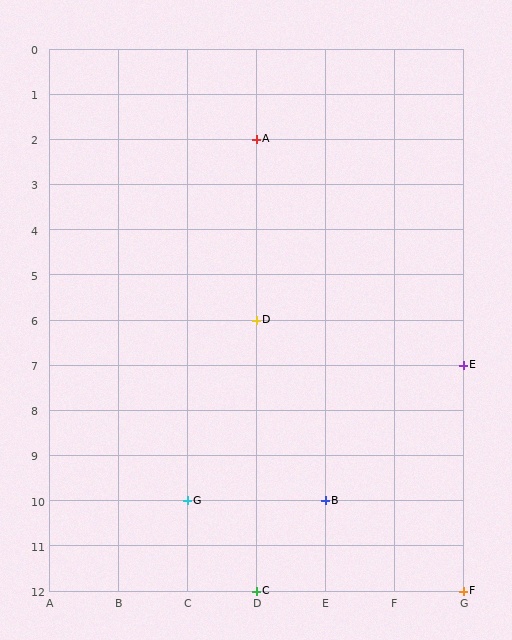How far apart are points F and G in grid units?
Points F and G are 4 columns and 2 rows apart (about 4.5 grid units diagonally).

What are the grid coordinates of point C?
Point C is at grid coordinates (D, 12).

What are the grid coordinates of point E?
Point E is at grid coordinates (G, 7).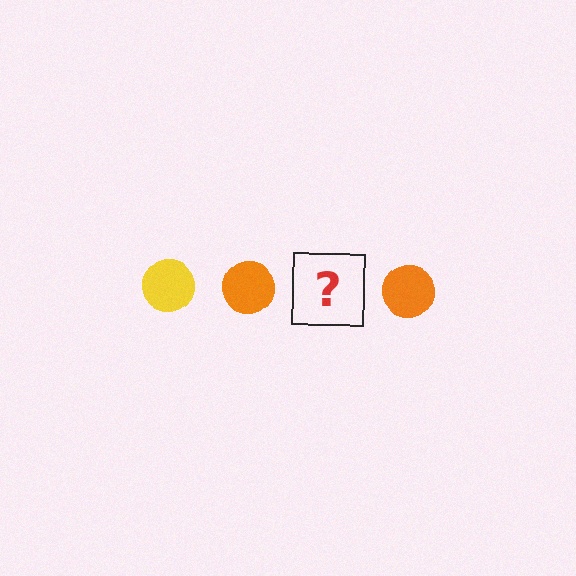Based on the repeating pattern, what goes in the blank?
The blank should be a yellow circle.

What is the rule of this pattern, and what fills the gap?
The rule is that the pattern cycles through yellow, orange circles. The gap should be filled with a yellow circle.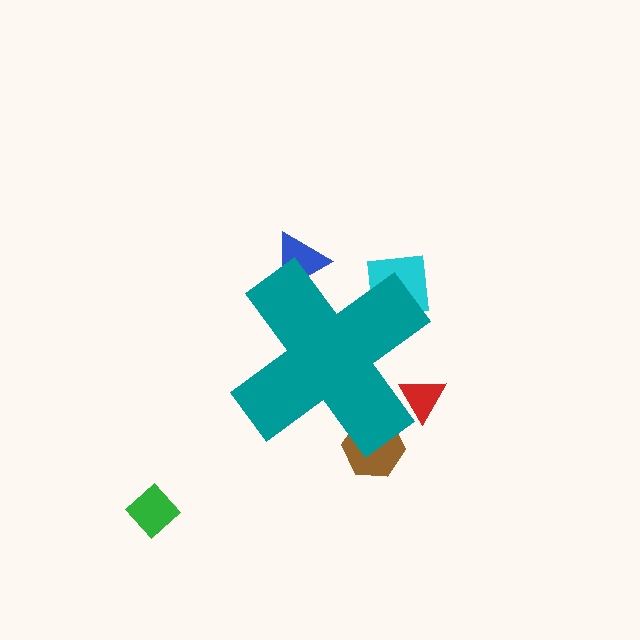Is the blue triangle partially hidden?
Yes, the blue triangle is partially hidden behind the teal cross.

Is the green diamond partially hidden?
No, the green diamond is fully visible.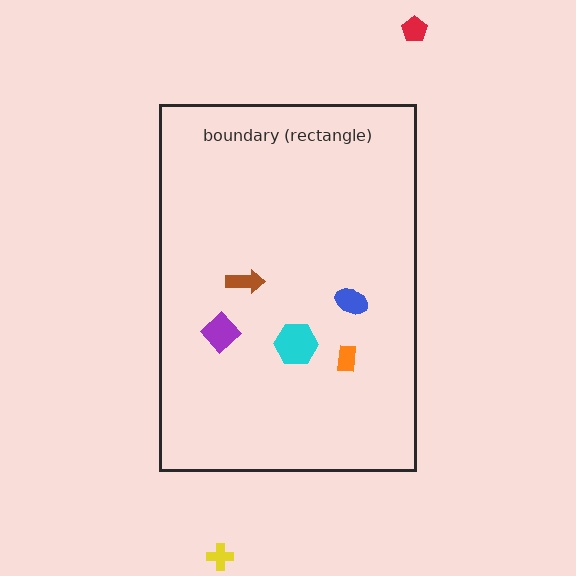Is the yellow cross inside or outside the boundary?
Outside.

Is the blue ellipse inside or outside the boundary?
Inside.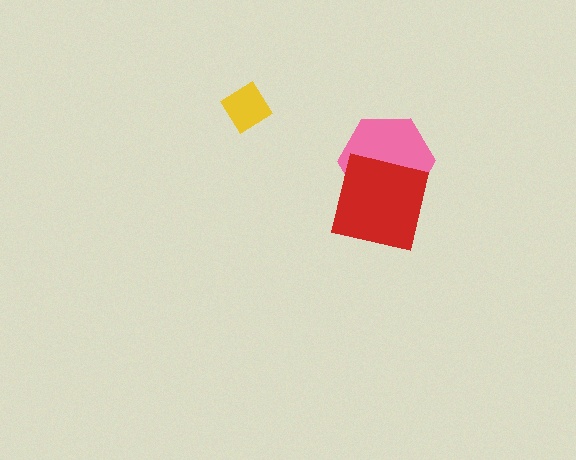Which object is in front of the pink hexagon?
The red square is in front of the pink hexagon.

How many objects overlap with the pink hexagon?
1 object overlaps with the pink hexagon.